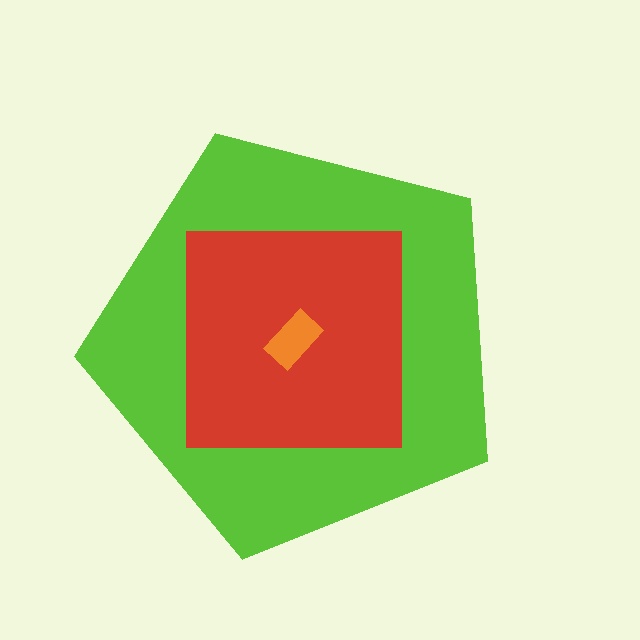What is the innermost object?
The orange rectangle.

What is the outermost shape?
The lime pentagon.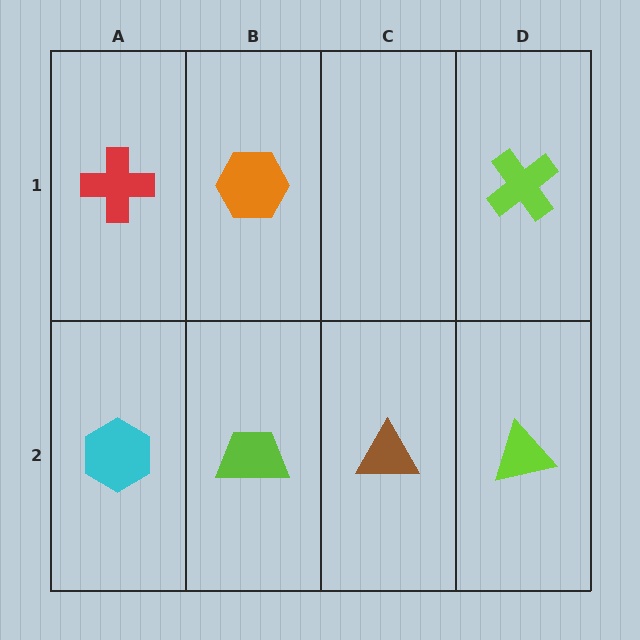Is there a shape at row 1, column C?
No, that cell is empty.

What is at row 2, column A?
A cyan hexagon.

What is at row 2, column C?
A brown triangle.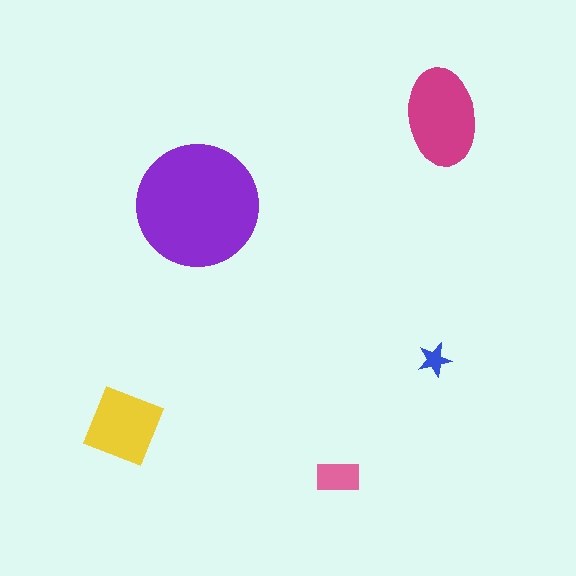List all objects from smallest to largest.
The blue star, the pink rectangle, the yellow square, the magenta ellipse, the purple circle.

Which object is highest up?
The magenta ellipse is topmost.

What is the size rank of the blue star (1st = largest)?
5th.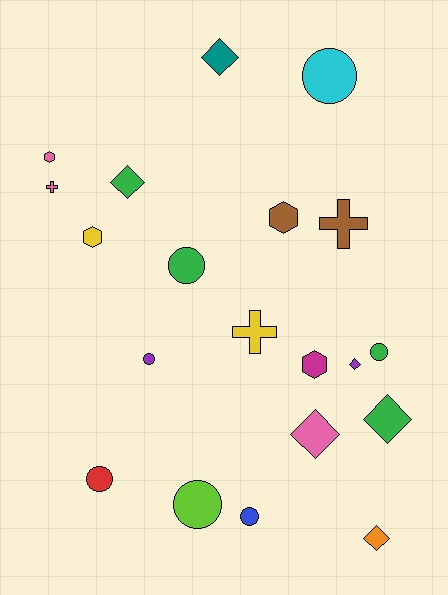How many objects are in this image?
There are 20 objects.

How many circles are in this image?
There are 7 circles.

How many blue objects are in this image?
There is 1 blue object.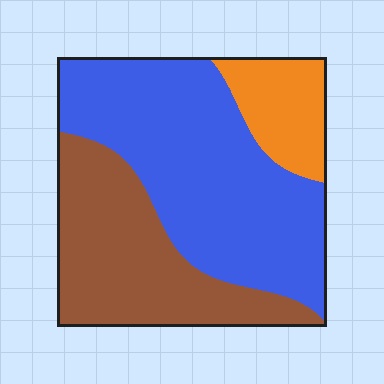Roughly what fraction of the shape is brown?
Brown takes up between a quarter and a half of the shape.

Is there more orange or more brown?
Brown.